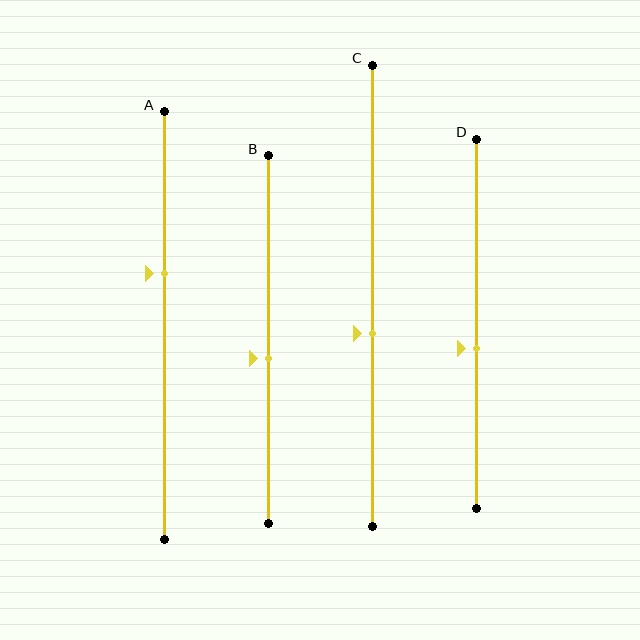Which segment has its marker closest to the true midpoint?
Segment B has its marker closest to the true midpoint.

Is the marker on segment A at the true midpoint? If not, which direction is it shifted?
No, the marker on segment A is shifted upward by about 12% of the segment length.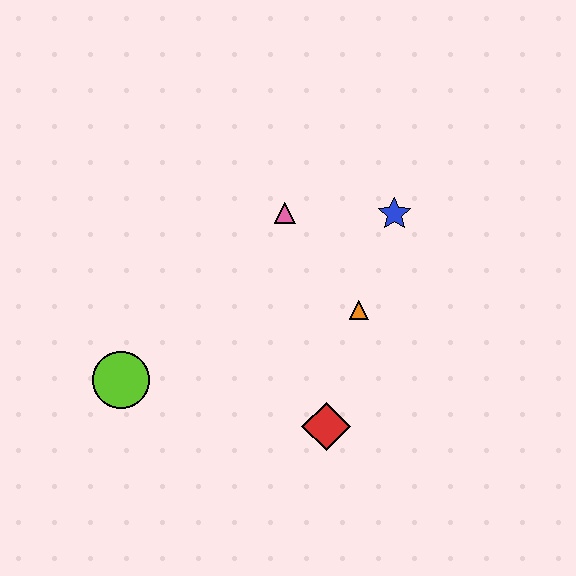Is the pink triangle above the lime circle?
Yes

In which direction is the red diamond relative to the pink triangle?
The red diamond is below the pink triangle.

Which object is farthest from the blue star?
The lime circle is farthest from the blue star.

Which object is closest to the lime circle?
The red diamond is closest to the lime circle.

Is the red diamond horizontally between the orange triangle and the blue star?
No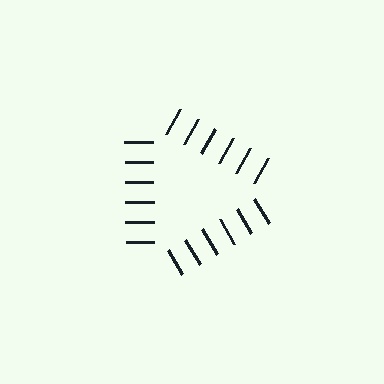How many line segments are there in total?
18 — 6 along each of the 3 edges.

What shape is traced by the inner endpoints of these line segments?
An illusory triangle — the line segments terminate on its edges but no continuous stroke is drawn.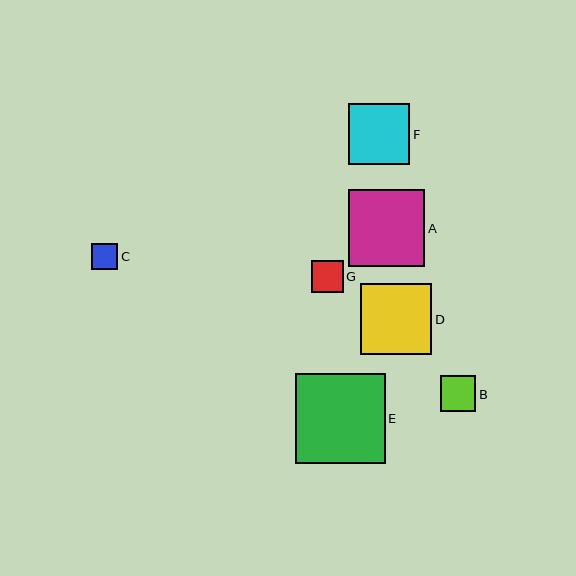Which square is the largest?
Square E is the largest with a size of approximately 90 pixels.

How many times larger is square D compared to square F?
Square D is approximately 1.2 times the size of square F.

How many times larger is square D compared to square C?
Square D is approximately 2.7 times the size of square C.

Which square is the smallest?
Square C is the smallest with a size of approximately 26 pixels.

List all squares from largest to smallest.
From largest to smallest: E, A, D, F, B, G, C.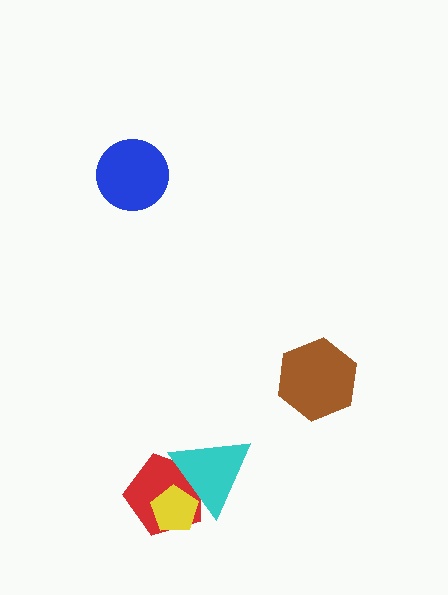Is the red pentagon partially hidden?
Yes, it is partially covered by another shape.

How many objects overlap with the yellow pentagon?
2 objects overlap with the yellow pentagon.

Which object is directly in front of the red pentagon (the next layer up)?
The yellow pentagon is directly in front of the red pentagon.